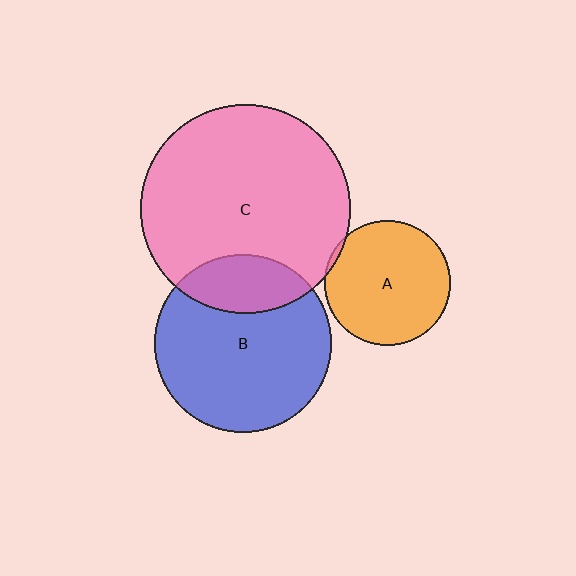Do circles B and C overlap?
Yes.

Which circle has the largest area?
Circle C (pink).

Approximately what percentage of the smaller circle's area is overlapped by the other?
Approximately 25%.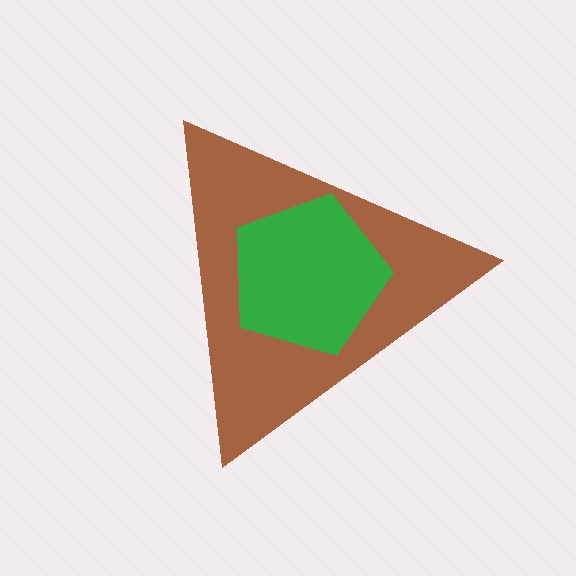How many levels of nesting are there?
2.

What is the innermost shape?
The green pentagon.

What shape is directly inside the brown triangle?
The green pentagon.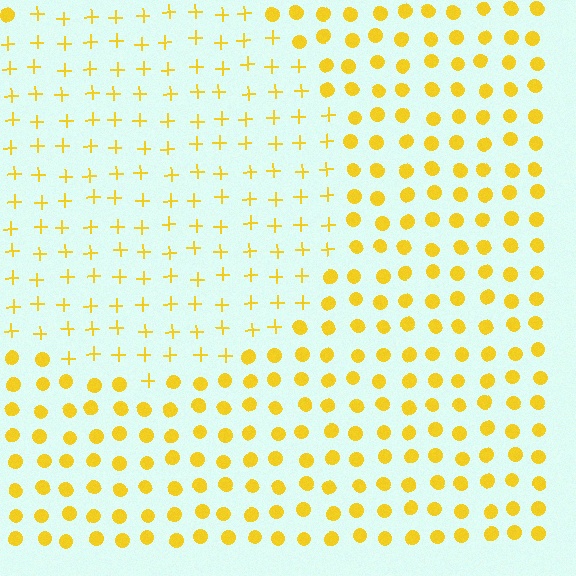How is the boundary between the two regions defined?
The boundary is defined by a change in element shape: plus signs inside vs. circles outside. All elements share the same color and spacing.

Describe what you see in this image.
The image is filled with small yellow elements arranged in a uniform grid. A circle-shaped region contains plus signs, while the surrounding area contains circles. The boundary is defined purely by the change in element shape.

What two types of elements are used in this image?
The image uses plus signs inside the circle region and circles outside it.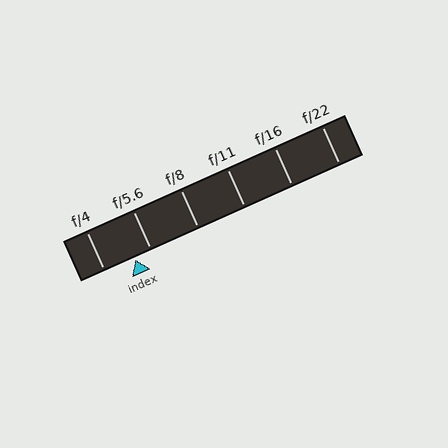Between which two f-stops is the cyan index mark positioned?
The index mark is between f/4 and f/5.6.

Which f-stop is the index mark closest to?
The index mark is closest to f/5.6.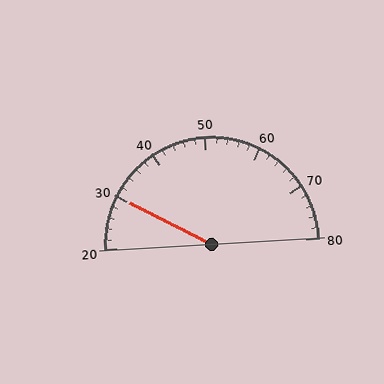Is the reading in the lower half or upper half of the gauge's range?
The reading is in the lower half of the range (20 to 80).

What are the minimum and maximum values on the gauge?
The gauge ranges from 20 to 80.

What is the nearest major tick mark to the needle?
The nearest major tick mark is 30.